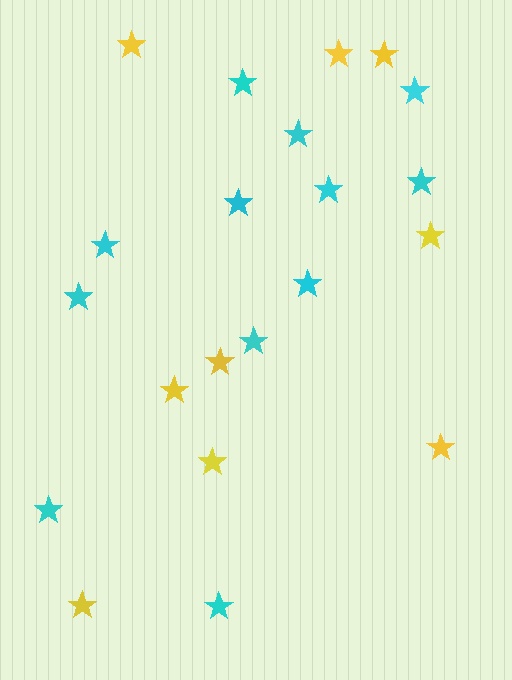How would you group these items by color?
There are 2 groups: one group of yellow stars (9) and one group of cyan stars (12).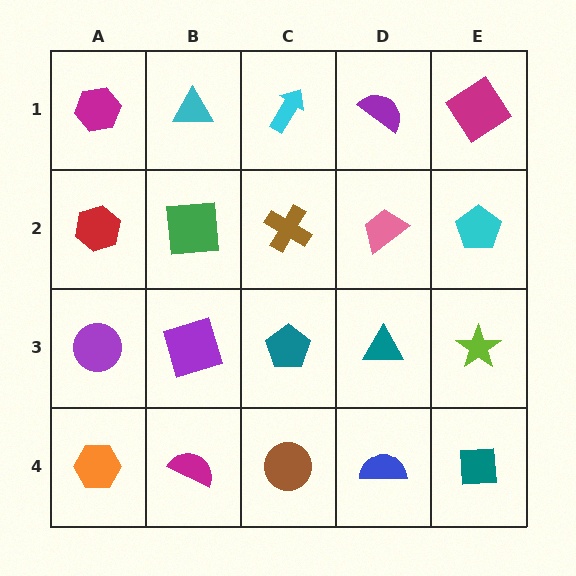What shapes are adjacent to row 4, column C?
A teal pentagon (row 3, column C), a magenta semicircle (row 4, column B), a blue semicircle (row 4, column D).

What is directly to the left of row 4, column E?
A blue semicircle.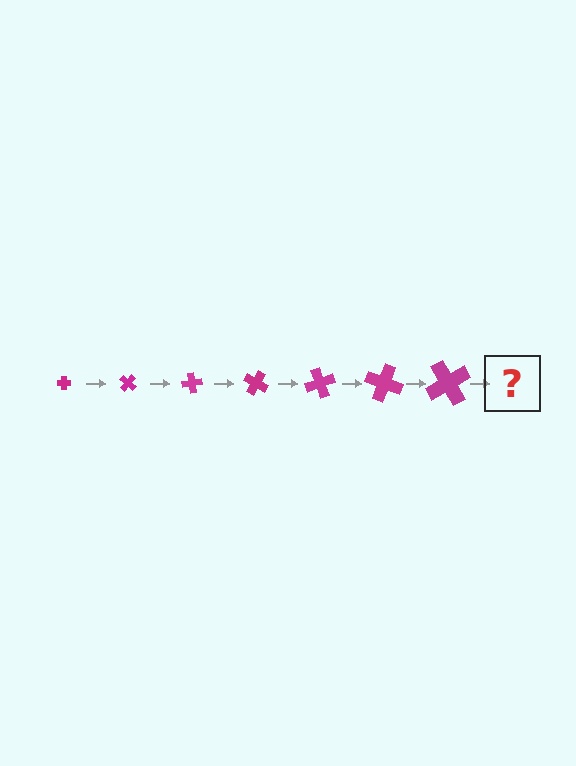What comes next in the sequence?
The next element should be a cross, larger than the previous one and rotated 280 degrees from the start.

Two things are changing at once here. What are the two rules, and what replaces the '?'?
The two rules are that the cross grows larger each step and it rotates 40 degrees each step. The '?' should be a cross, larger than the previous one and rotated 280 degrees from the start.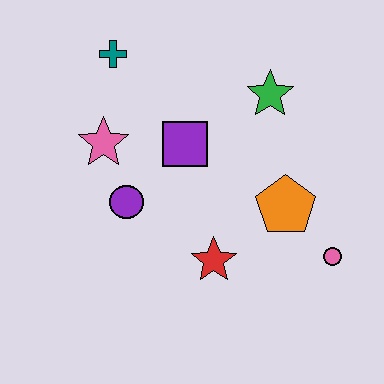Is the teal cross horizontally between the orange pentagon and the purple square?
No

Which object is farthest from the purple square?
The pink circle is farthest from the purple square.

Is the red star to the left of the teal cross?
No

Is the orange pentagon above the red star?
Yes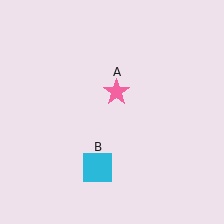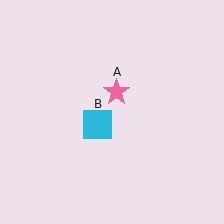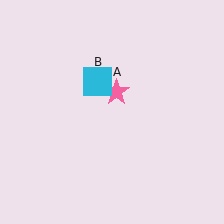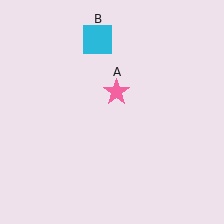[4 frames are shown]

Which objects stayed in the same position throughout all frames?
Pink star (object A) remained stationary.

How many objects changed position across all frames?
1 object changed position: cyan square (object B).